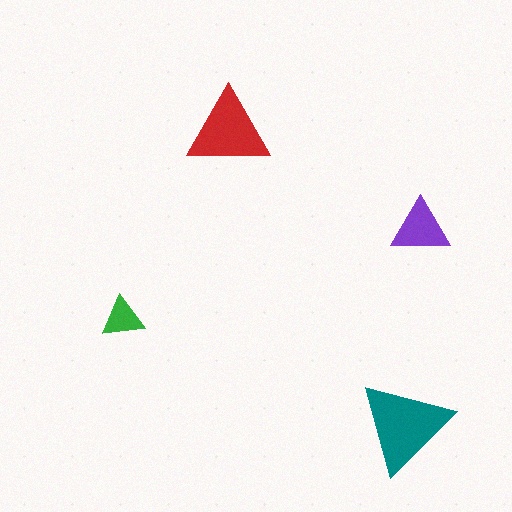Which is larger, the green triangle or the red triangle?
The red one.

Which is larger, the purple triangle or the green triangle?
The purple one.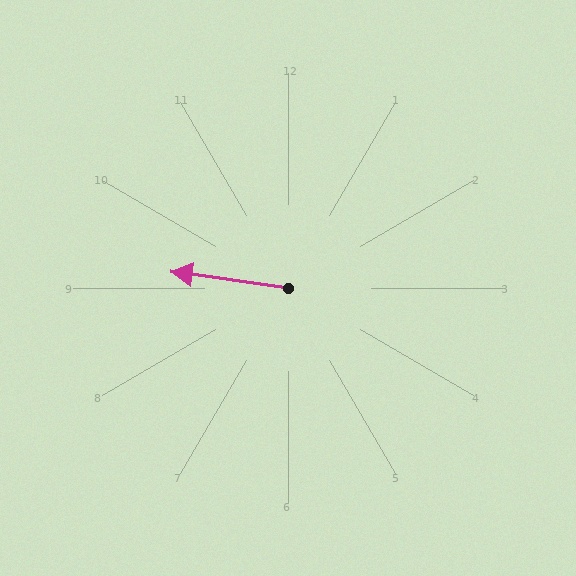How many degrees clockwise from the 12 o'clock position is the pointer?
Approximately 278 degrees.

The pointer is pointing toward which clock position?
Roughly 9 o'clock.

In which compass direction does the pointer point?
West.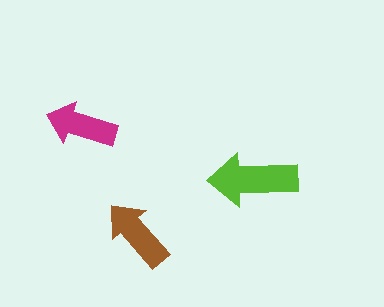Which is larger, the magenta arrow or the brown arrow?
The brown one.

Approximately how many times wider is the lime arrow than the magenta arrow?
About 1.5 times wider.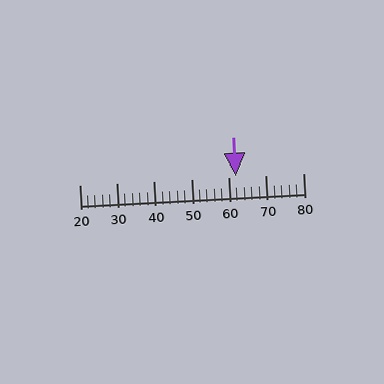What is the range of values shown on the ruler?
The ruler shows values from 20 to 80.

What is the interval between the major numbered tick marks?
The major tick marks are spaced 10 units apart.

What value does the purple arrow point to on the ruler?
The purple arrow points to approximately 62.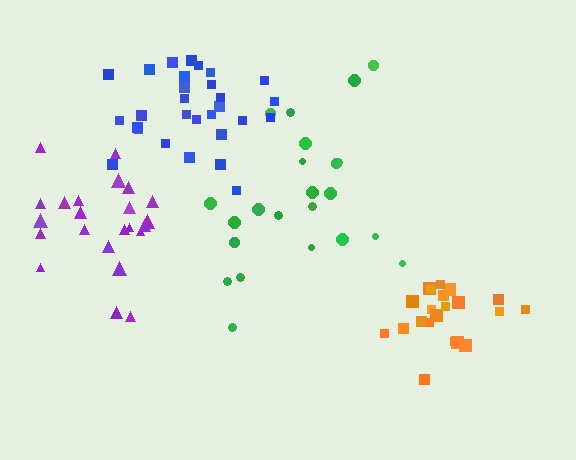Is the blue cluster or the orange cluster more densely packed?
Orange.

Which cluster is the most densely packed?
Orange.